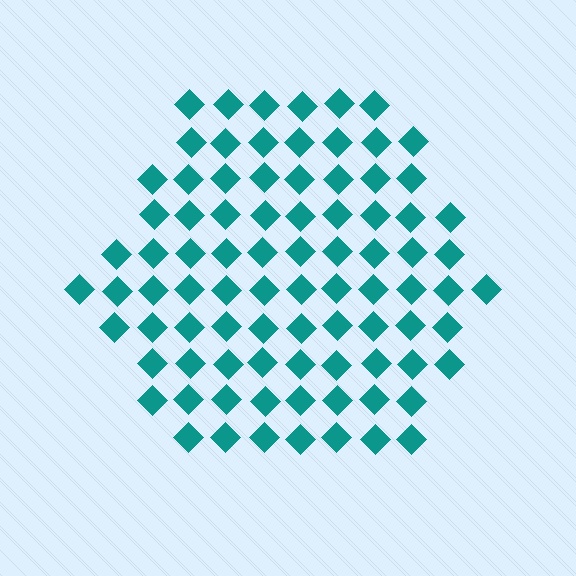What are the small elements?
The small elements are diamonds.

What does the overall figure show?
The overall figure shows a hexagon.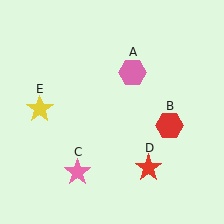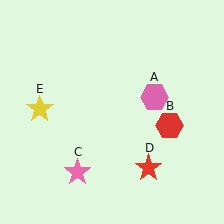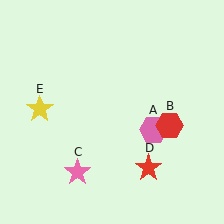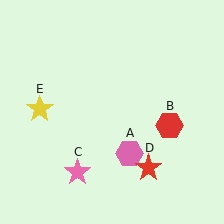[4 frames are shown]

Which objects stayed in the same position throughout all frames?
Red hexagon (object B) and pink star (object C) and red star (object D) and yellow star (object E) remained stationary.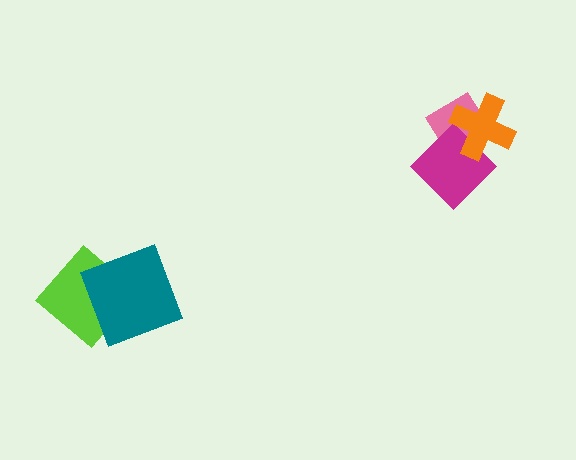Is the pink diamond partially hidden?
Yes, it is partially covered by another shape.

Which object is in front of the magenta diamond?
The orange cross is in front of the magenta diamond.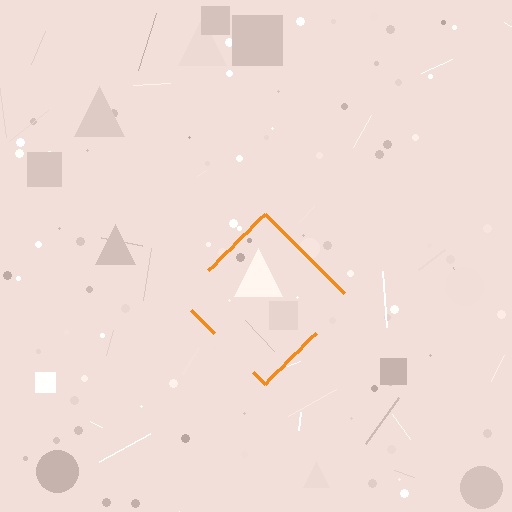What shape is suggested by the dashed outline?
The dashed outline suggests a diamond.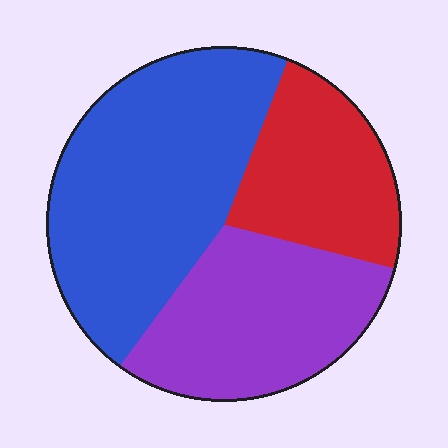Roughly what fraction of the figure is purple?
Purple takes up about one third (1/3) of the figure.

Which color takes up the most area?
Blue, at roughly 45%.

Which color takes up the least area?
Red, at roughly 25%.